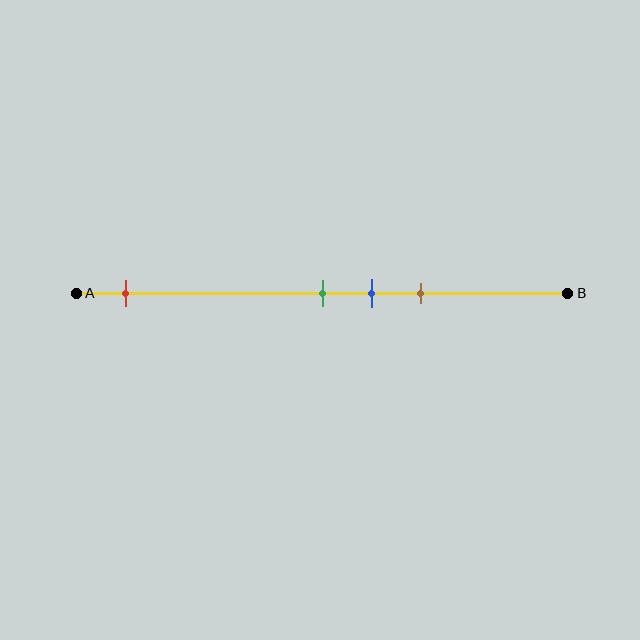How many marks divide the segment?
There are 4 marks dividing the segment.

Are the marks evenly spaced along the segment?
No, the marks are not evenly spaced.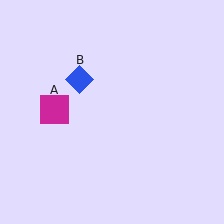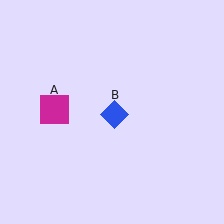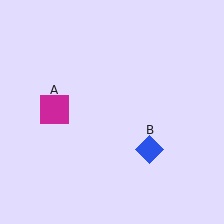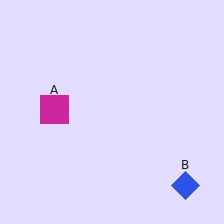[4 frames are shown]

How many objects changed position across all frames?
1 object changed position: blue diamond (object B).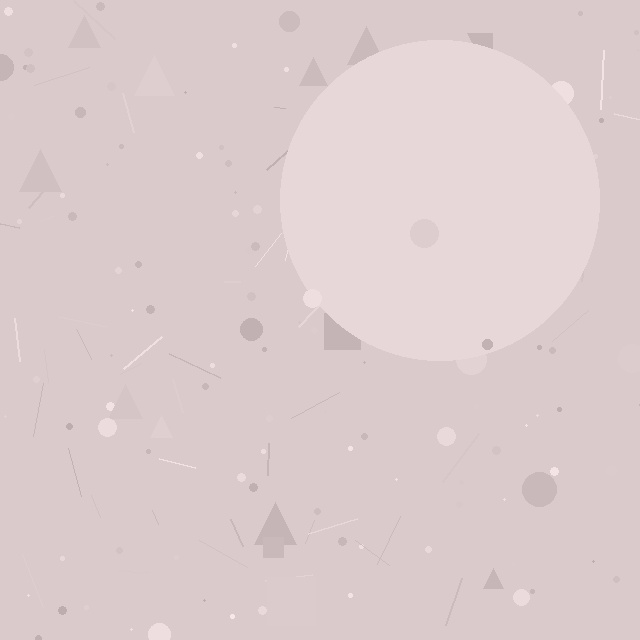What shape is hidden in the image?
A circle is hidden in the image.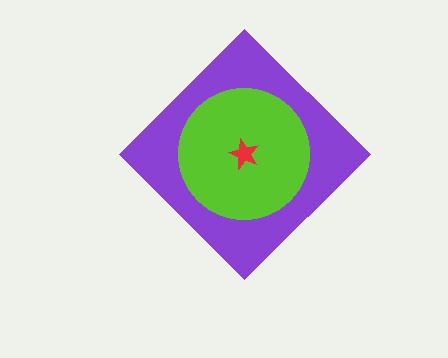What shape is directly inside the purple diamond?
The lime circle.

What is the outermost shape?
The purple diamond.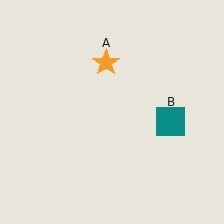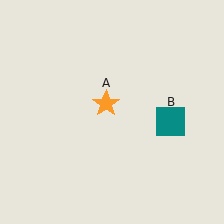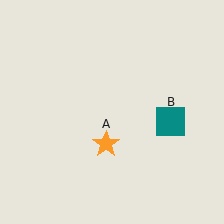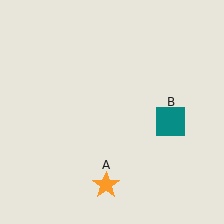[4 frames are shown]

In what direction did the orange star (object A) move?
The orange star (object A) moved down.